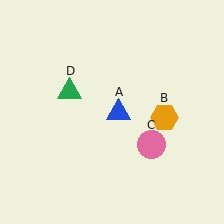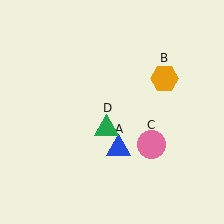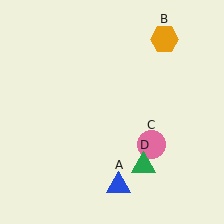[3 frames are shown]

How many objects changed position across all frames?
3 objects changed position: blue triangle (object A), orange hexagon (object B), green triangle (object D).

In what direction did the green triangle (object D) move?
The green triangle (object D) moved down and to the right.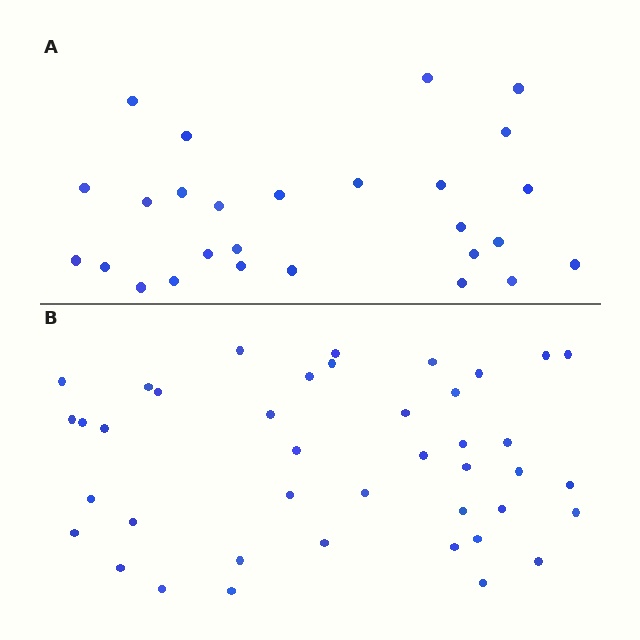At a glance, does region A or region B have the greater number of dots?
Region B (the bottom region) has more dots.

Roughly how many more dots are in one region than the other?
Region B has approximately 15 more dots than region A.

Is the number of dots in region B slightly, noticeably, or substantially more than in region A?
Region B has substantially more. The ratio is roughly 1.5 to 1.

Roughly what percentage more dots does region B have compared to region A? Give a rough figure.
About 50% more.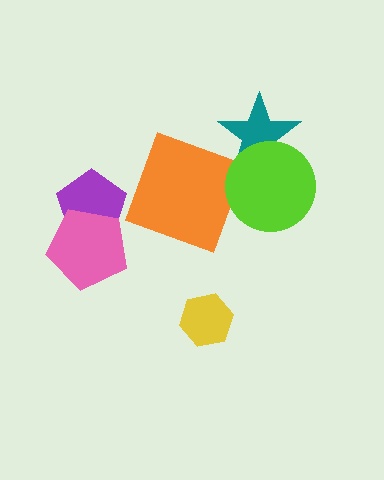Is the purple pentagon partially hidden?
Yes, it is partially covered by another shape.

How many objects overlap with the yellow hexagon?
0 objects overlap with the yellow hexagon.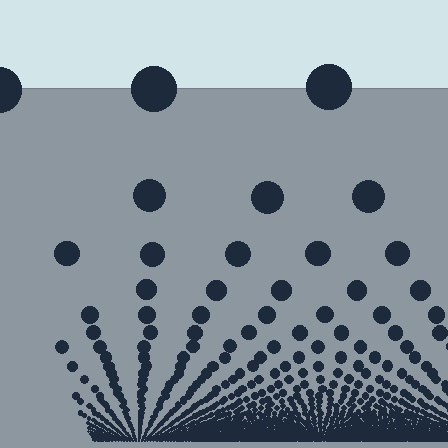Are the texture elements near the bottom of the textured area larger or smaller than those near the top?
Smaller. The gradient is inverted — elements near the bottom are smaller and denser.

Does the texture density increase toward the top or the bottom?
Density increases toward the bottom.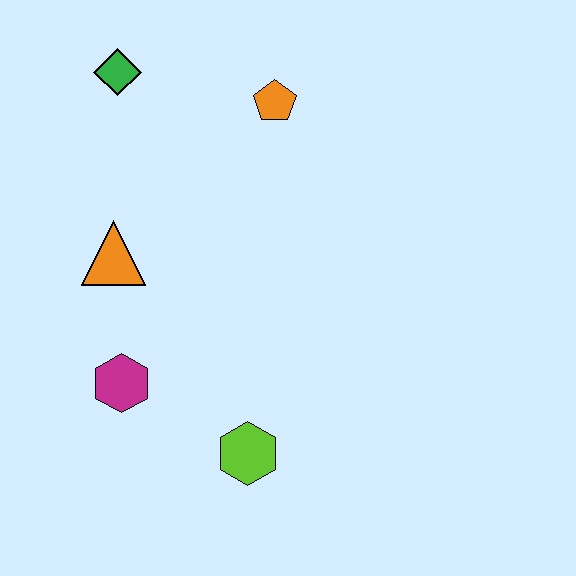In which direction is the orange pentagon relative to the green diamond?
The orange pentagon is to the right of the green diamond.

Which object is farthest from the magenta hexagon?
The orange pentagon is farthest from the magenta hexagon.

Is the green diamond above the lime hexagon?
Yes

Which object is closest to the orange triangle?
The magenta hexagon is closest to the orange triangle.